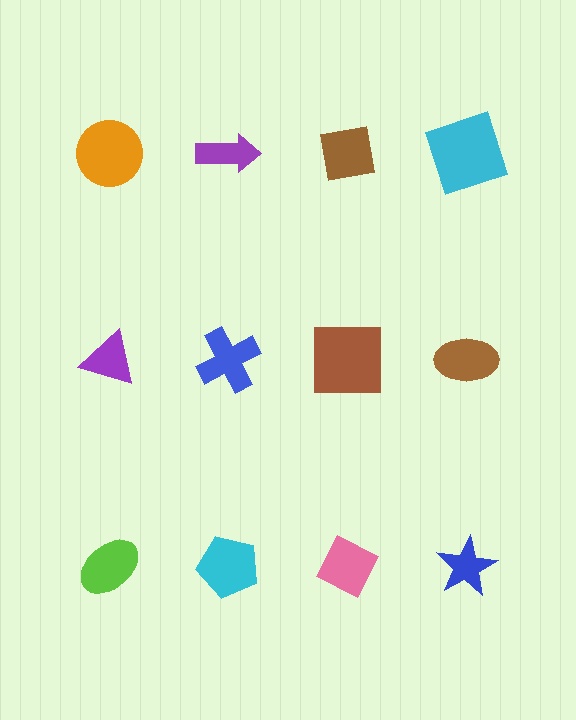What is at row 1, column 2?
A purple arrow.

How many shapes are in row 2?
4 shapes.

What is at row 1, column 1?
An orange circle.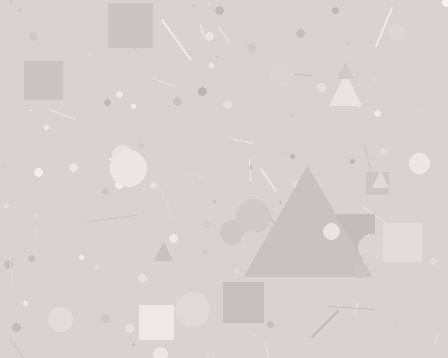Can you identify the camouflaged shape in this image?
The camouflaged shape is a triangle.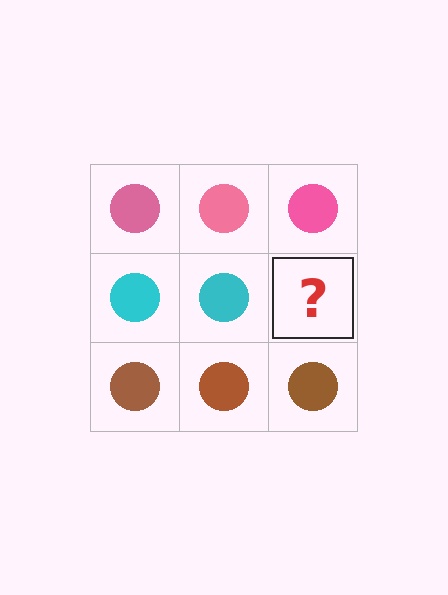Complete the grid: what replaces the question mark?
The question mark should be replaced with a cyan circle.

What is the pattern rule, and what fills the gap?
The rule is that each row has a consistent color. The gap should be filled with a cyan circle.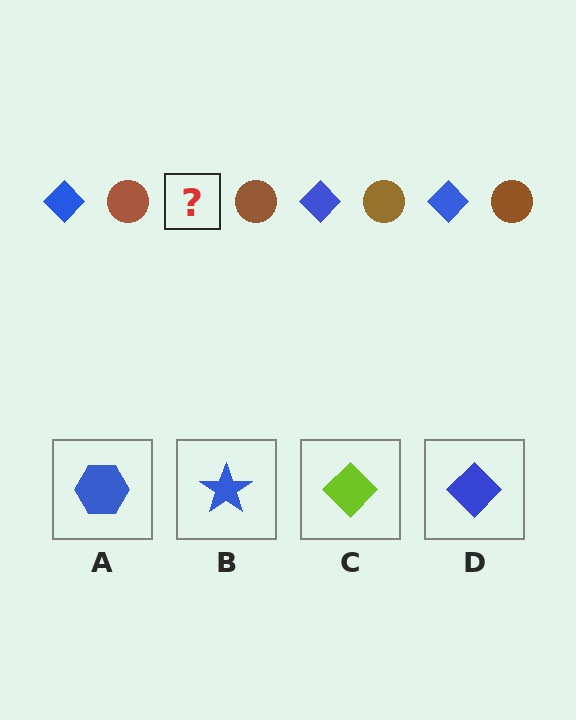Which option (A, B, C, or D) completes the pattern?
D.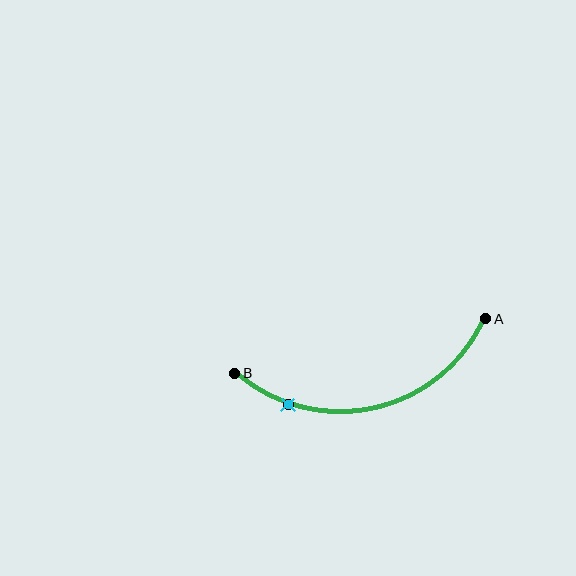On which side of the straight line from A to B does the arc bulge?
The arc bulges below the straight line connecting A and B.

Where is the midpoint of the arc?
The arc midpoint is the point on the curve farthest from the straight line joining A and B. It sits below that line.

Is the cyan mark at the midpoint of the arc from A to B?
No. The cyan mark lies on the arc but is closer to endpoint B. The arc midpoint would be at the point on the curve equidistant along the arc from both A and B.